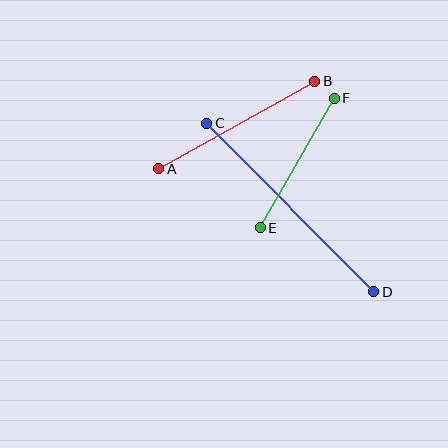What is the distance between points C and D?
The distance is approximately 237 pixels.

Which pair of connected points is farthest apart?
Points C and D are farthest apart.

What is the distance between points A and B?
The distance is approximately 179 pixels.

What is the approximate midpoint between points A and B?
The midpoint is at approximately (237, 125) pixels.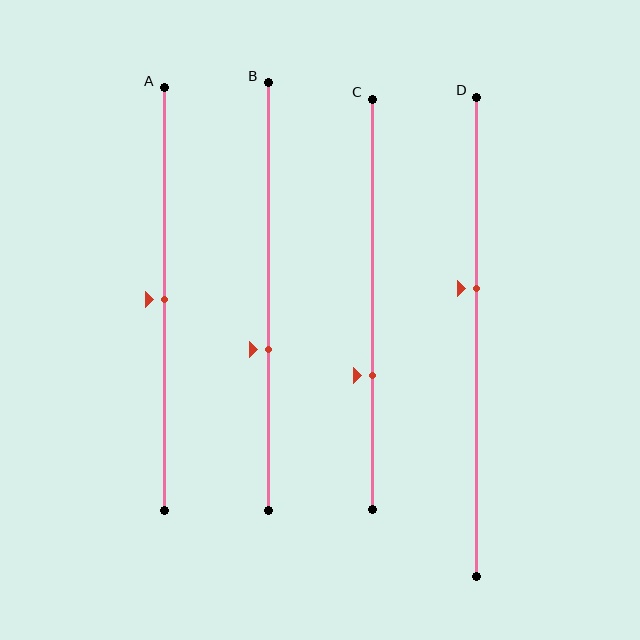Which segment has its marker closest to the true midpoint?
Segment A has its marker closest to the true midpoint.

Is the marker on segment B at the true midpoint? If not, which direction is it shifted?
No, the marker on segment B is shifted downward by about 12% of the segment length.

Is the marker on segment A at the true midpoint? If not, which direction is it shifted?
Yes, the marker on segment A is at the true midpoint.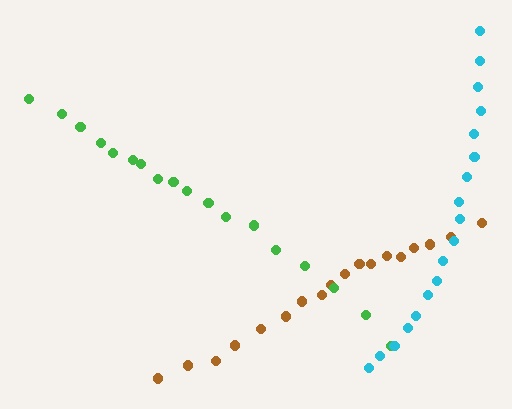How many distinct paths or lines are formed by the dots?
There are 3 distinct paths.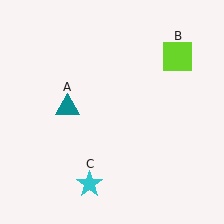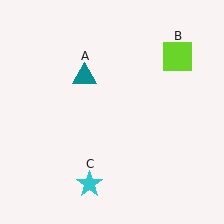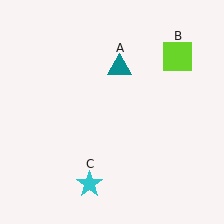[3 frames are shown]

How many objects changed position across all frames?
1 object changed position: teal triangle (object A).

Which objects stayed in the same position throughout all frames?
Lime square (object B) and cyan star (object C) remained stationary.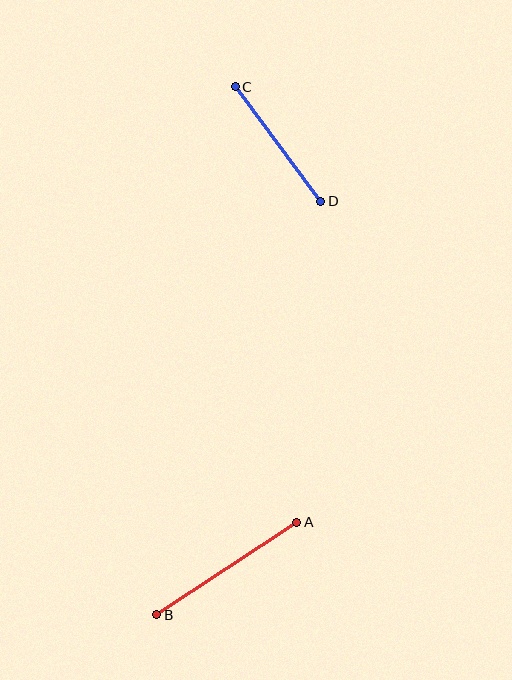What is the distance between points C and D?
The distance is approximately 143 pixels.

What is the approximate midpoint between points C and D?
The midpoint is at approximately (278, 144) pixels.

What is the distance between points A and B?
The distance is approximately 168 pixels.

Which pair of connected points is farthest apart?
Points A and B are farthest apart.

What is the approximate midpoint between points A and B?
The midpoint is at approximately (227, 569) pixels.